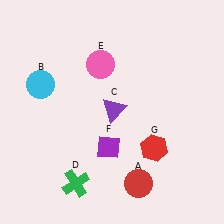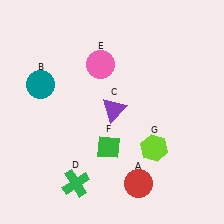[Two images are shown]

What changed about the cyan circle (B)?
In Image 1, B is cyan. In Image 2, it changed to teal.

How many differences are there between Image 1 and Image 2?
There are 3 differences between the two images.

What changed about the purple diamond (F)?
In Image 1, F is purple. In Image 2, it changed to green.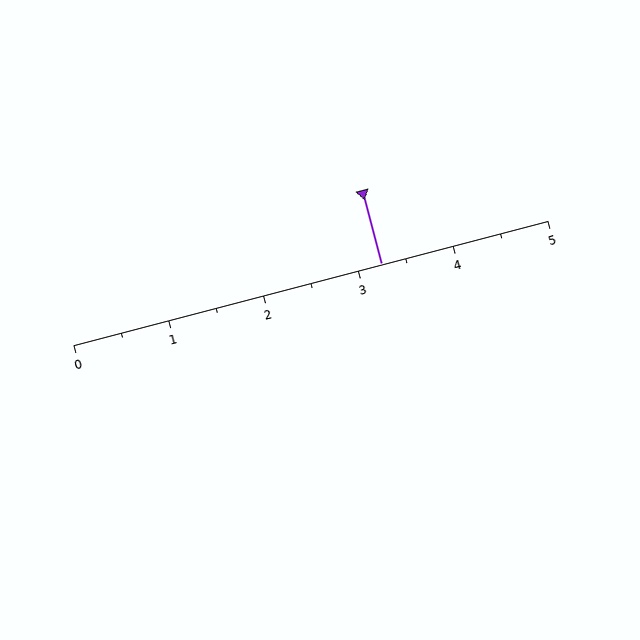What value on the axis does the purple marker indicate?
The marker indicates approximately 3.2.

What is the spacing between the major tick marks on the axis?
The major ticks are spaced 1 apart.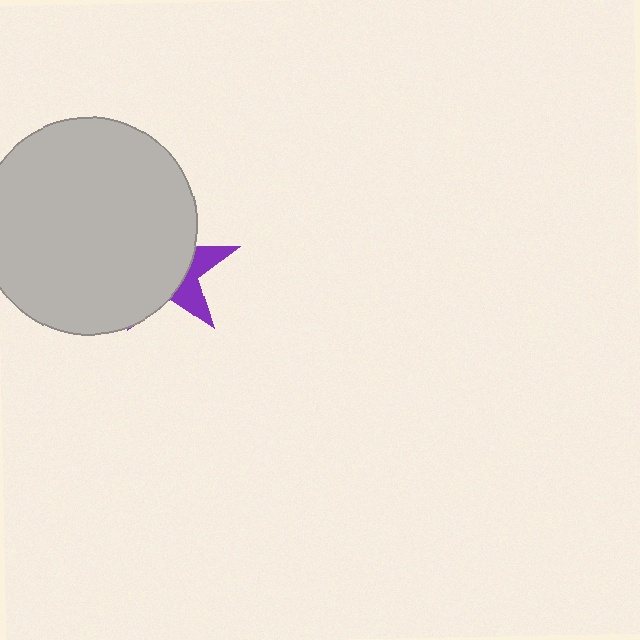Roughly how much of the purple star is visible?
A small part of it is visible (roughly 30%).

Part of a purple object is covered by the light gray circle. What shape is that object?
It is a star.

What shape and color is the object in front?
The object in front is a light gray circle.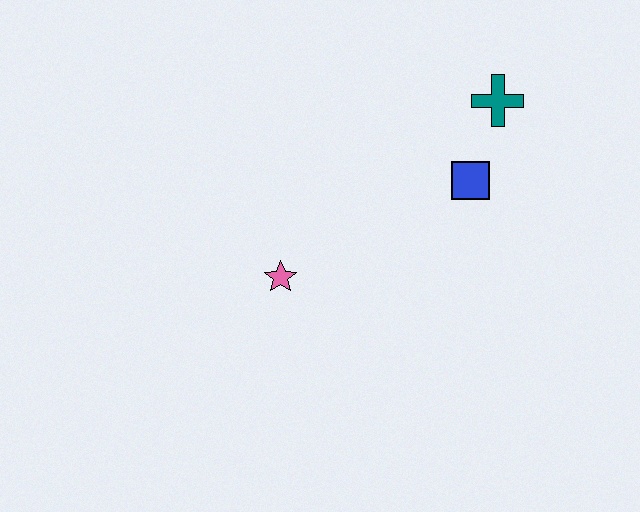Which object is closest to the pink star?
The blue square is closest to the pink star.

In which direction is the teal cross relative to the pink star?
The teal cross is to the right of the pink star.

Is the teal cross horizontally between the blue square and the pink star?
No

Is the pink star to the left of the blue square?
Yes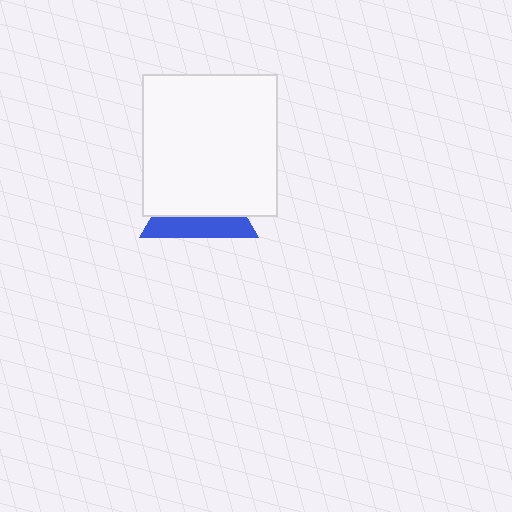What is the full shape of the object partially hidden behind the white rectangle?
The partially hidden object is a blue triangle.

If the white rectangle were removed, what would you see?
You would see the complete blue triangle.